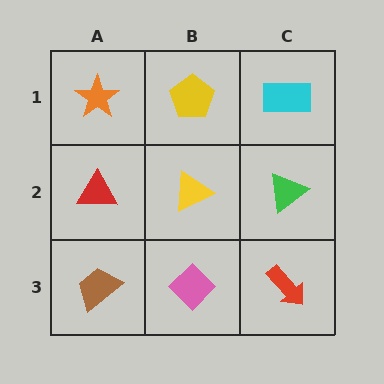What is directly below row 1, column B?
A yellow triangle.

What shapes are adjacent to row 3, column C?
A green triangle (row 2, column C), a pink diamond (row 3, column B).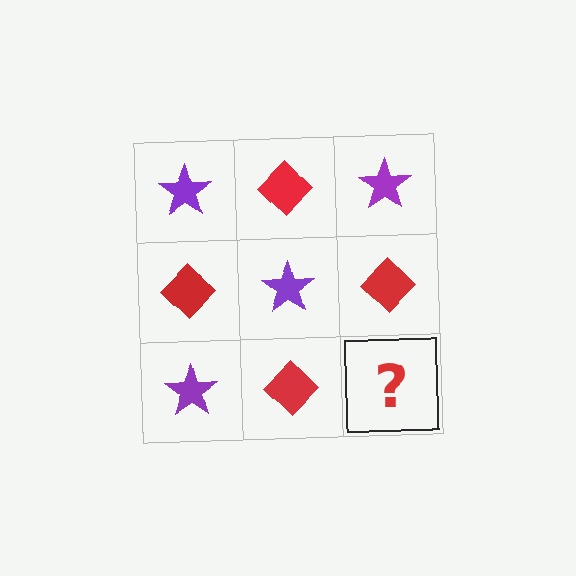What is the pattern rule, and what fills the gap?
The rule is that it alternates purple star and red diamond in a checkerboard pattern. The gap should be filled with a purple star.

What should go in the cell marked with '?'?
The missing cell should contain a purple star.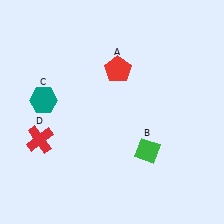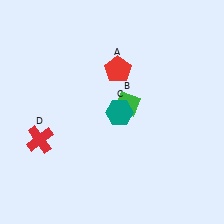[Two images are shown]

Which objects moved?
The objects that moved are: the green diamond (B), the teal hexagon (C).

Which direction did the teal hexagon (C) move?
The teal hexagon (C) moved right.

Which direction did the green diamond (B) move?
The green diamond (B) moved up.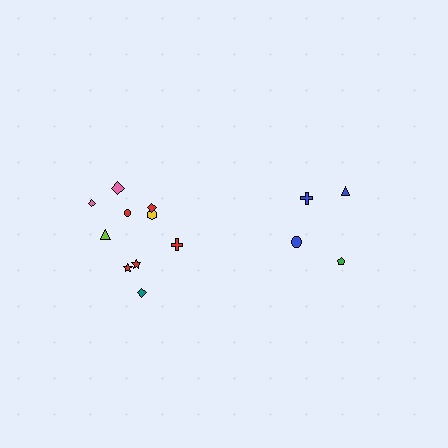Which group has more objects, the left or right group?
The left group.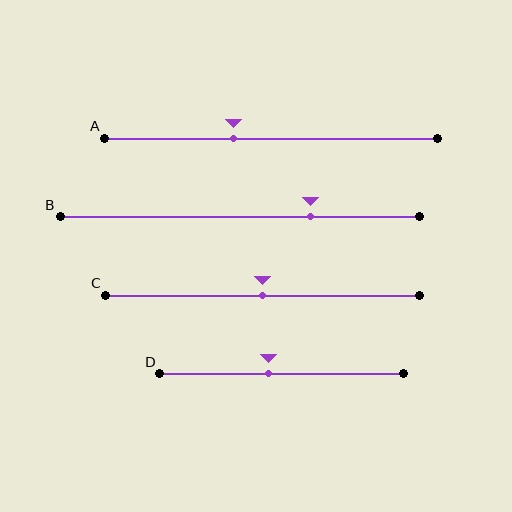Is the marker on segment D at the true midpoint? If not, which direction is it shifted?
No, the marker on segment D is shifted to the left by about 5% of the segment length.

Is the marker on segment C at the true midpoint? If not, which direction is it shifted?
Yes, the marker on segment C is at the true midpoint.